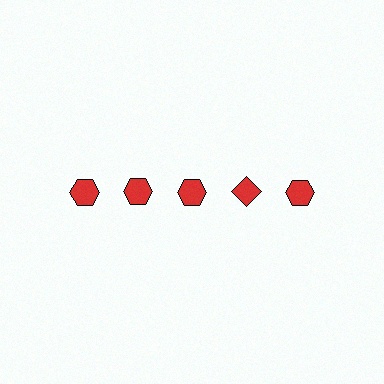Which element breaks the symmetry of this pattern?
The red diamond in the top row, second from right column breaks the symmetry. All other shapes are red hexagons.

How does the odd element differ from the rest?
It has a different shape: diamond instead of hexagon.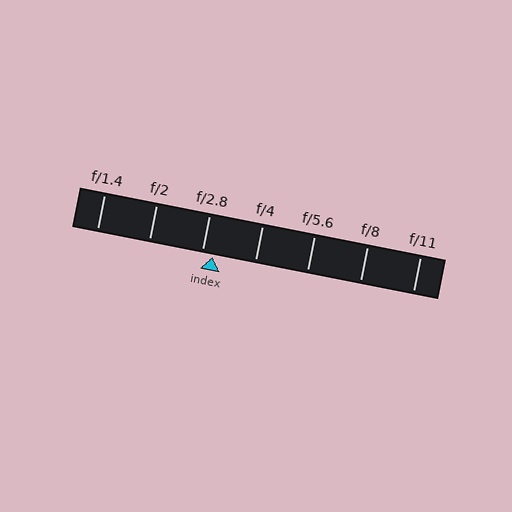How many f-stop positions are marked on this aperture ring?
There are 7 f-stop positions marked.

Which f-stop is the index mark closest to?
The index mark is closest to f/2.8.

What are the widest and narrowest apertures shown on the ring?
The widest aperture shown is f/1.4 and the narrowest is f/11.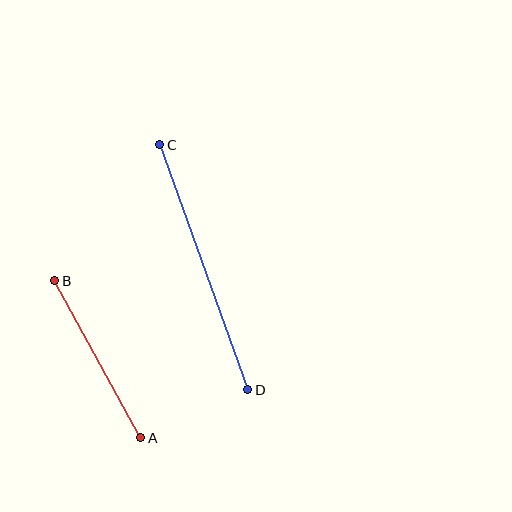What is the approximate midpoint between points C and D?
The midpoint is at approximately (204, 267) pixels.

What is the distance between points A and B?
The distance is approximately 179 pixels.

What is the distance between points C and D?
The distance is approximately 260 pixels.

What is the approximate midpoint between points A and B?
The midpoint is at approximately (98, 359) pixels.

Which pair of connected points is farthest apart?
Points C and D are farthest apart.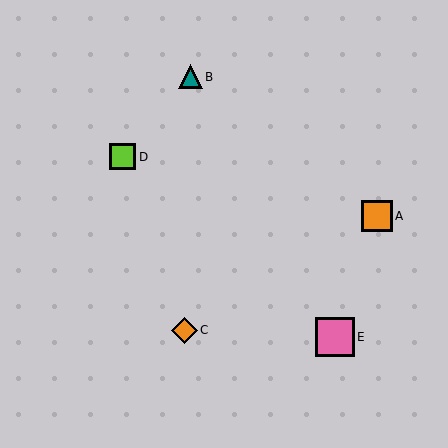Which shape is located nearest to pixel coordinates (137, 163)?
The lime square (labeled D) at (123, 157) is nearest to that location.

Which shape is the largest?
The pink square (labeled E) is the largest.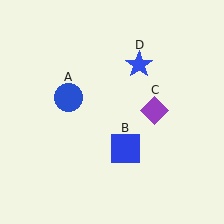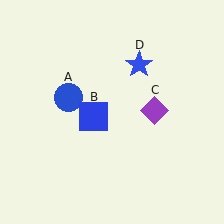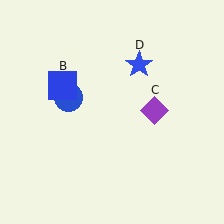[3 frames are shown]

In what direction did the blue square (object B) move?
The blue square (object B) moved up and to the left.